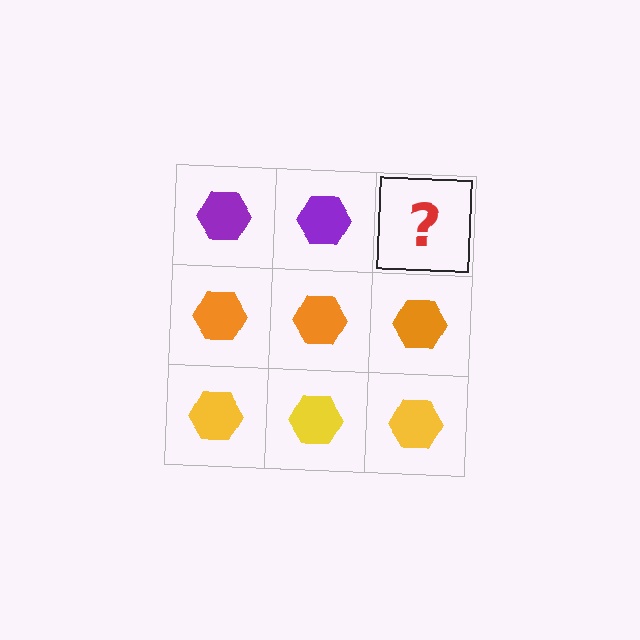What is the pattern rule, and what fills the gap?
The rule is that each row has a consistent color. The gap should be filled with a purple hexagon.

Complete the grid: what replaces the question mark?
The question mark should be replaced with a purple hexagon.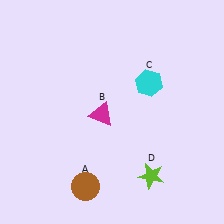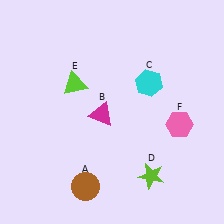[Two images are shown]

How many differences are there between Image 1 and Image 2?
There are 2 differences between the two images.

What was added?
A lime triangle (E), a pink hexagon (F) were added in Image 2.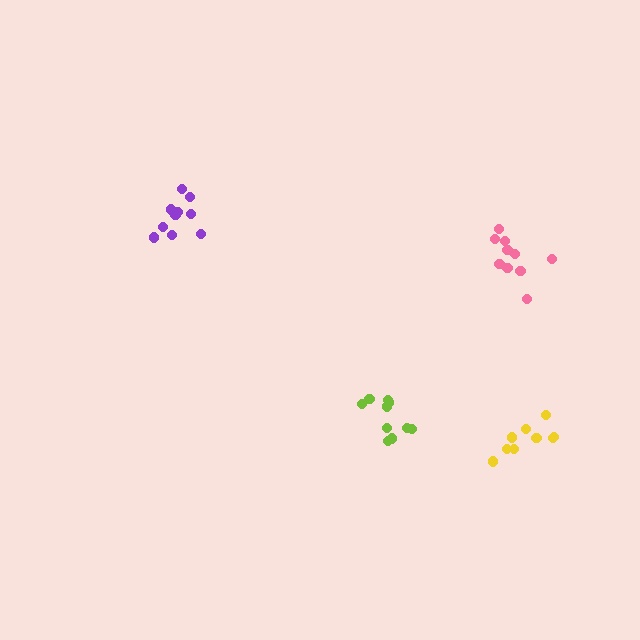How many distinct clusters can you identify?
There are 4 distinct clusters.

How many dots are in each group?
Group 1: 9 dots, Group 2: 10 dots, Group 3: 10 dots, Group 4: 10 dots (39 total).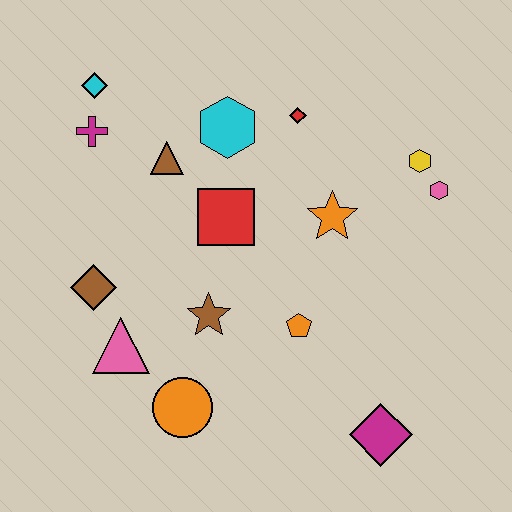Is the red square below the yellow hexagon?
Yes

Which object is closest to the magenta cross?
The cyan diamond is closest to the magenta cross.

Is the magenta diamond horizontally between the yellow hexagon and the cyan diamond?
Yes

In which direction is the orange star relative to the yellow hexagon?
The orange star is to the left of the yellow hexagon.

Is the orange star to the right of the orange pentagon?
Yes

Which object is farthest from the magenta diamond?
The cyan diamond is farthest from the magenta diamond.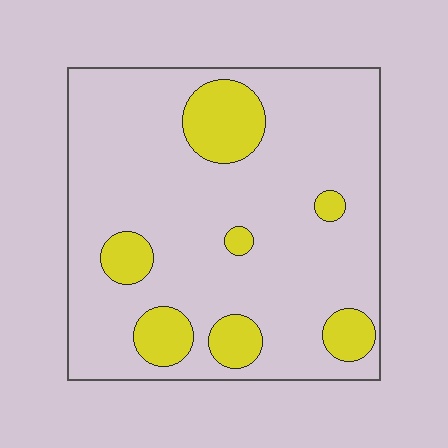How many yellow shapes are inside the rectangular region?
7.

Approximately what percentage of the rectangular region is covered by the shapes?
Approximately 15%.